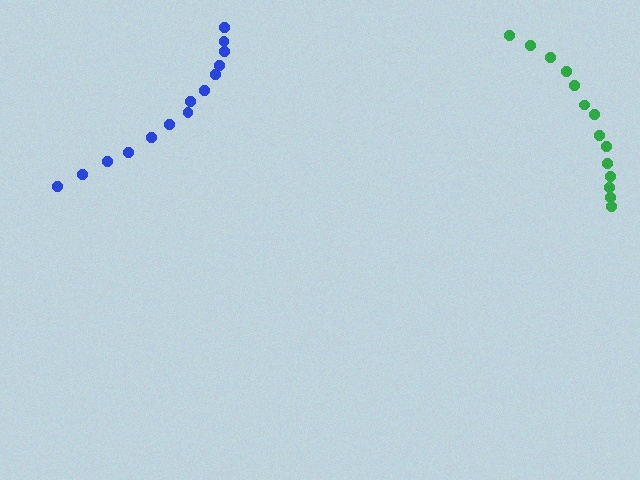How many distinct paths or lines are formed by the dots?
There are 2 distinct paths.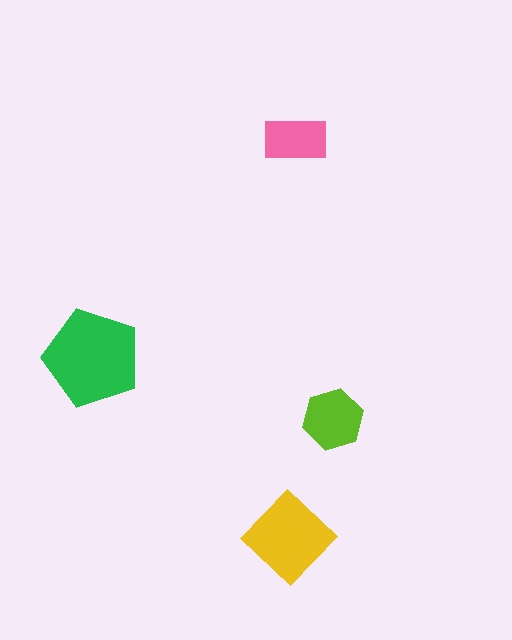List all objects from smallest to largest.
The pink rectangle, the lime hexagon, the yellow diamond, the green pentagon.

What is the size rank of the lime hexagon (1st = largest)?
3rd.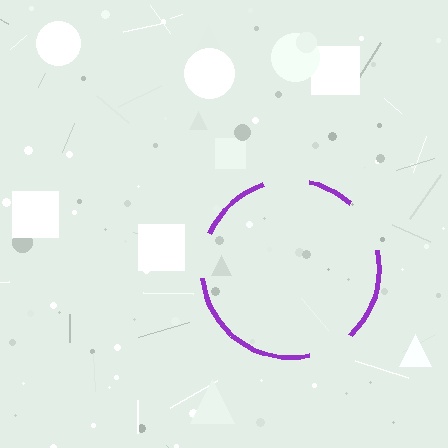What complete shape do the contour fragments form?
The contour fragments form a circle.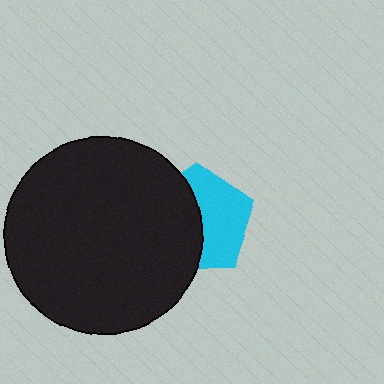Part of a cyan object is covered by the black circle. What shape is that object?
It is a pentagon.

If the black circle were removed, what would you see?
You would see the complete cyan pentagon.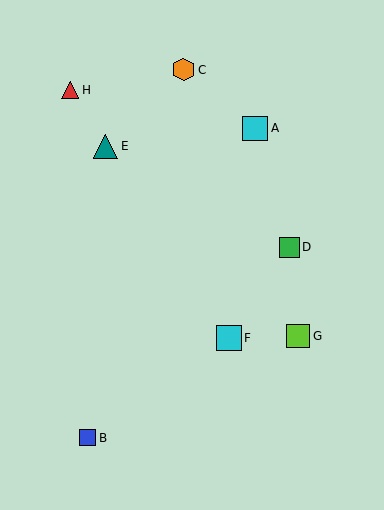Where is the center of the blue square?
The center of the blue square is at (87, 438).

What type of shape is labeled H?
Shape H is a red triangle.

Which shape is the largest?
The cyan square (labeled A) is the largest.